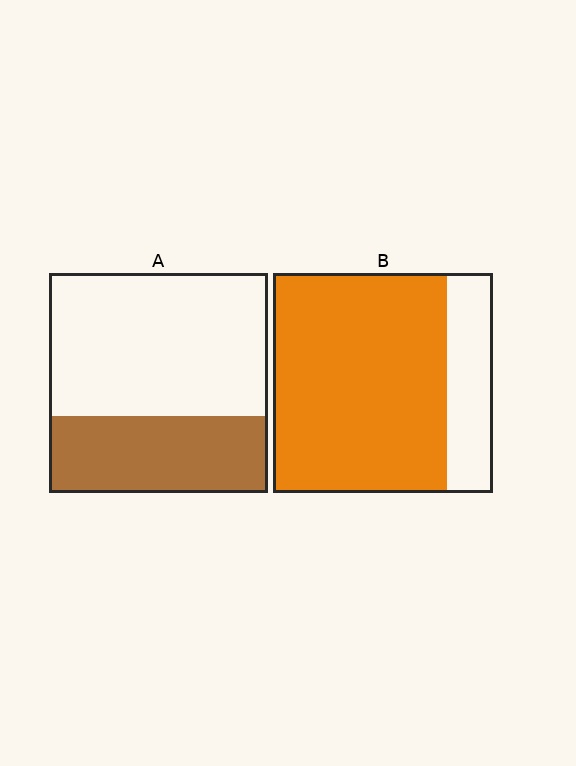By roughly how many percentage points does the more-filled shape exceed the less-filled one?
By roughly 45 percentage points (B over A).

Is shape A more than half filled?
No.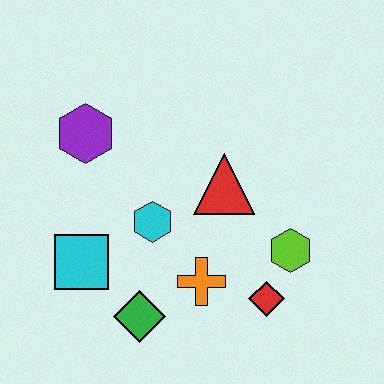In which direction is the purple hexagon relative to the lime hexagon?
The purple hexagon is to the left of the lime hexagon.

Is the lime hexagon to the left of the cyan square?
No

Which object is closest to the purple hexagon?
The cyan hexagon is closest to the purple hexagon.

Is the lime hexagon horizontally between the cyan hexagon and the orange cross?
No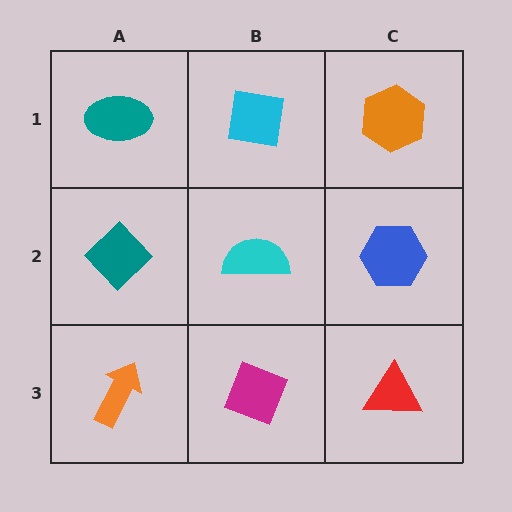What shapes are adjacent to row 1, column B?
A cyan semicircle (row 2, column B), a teal ellipse (row 1, column A), an orange hexagon (row 1, column C).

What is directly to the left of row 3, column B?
An orange arrow.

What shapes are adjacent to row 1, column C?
A blue hexagon (row 2, column C), a cyan square (row 1, column B).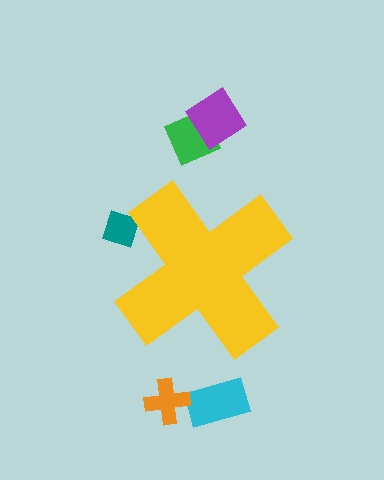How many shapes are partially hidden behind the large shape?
1 shape is partially hidden.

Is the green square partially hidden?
No, the green square is fully visible.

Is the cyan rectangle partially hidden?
No, the cyan rectangle is fully visible.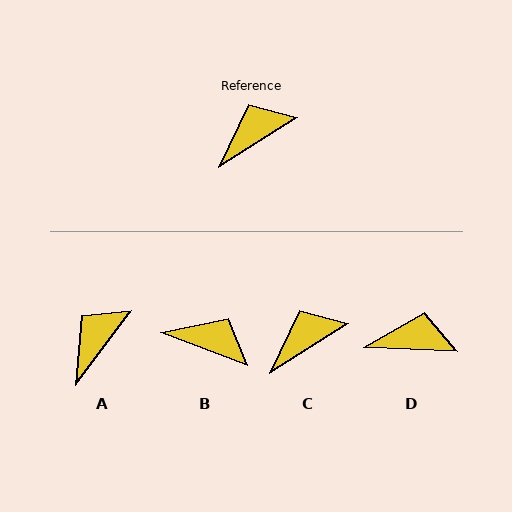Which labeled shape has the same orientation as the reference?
C.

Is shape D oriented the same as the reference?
No, it is off by about 34 degrees.